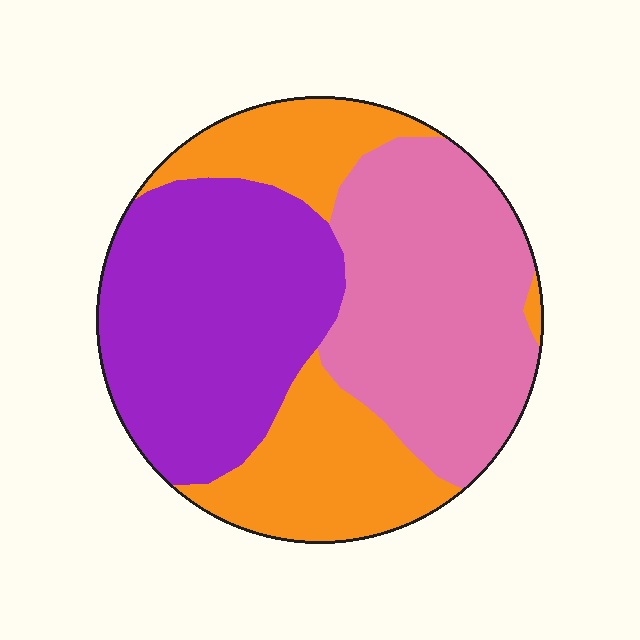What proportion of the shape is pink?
Pink covers about 35% of the shape.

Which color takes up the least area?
Orange, at roughly 30%.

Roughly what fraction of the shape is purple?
Purple takes up about three eighths (3/8) of the shape.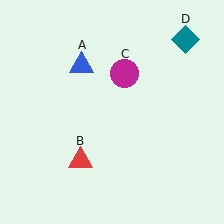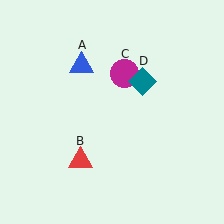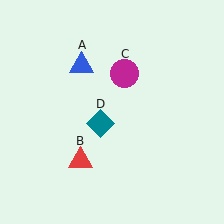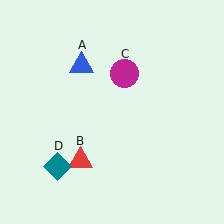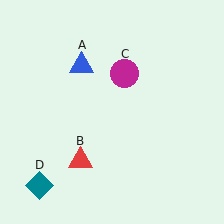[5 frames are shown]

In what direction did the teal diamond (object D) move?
The teal diamond (object D) moved down and to the left.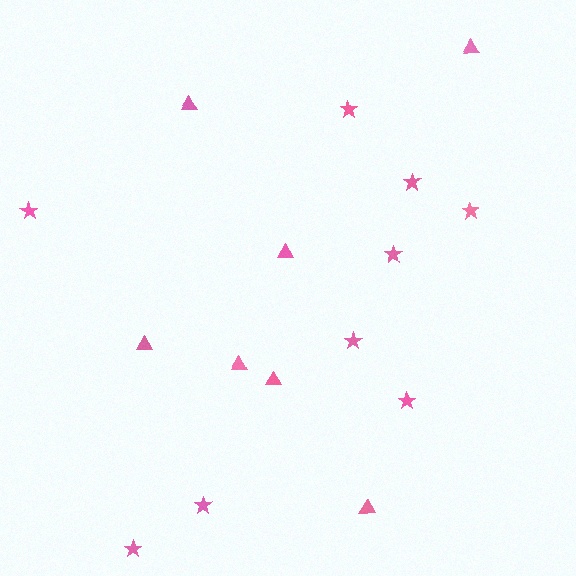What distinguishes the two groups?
There are 2 groups: one group of triangles (7) and one group of stars (9).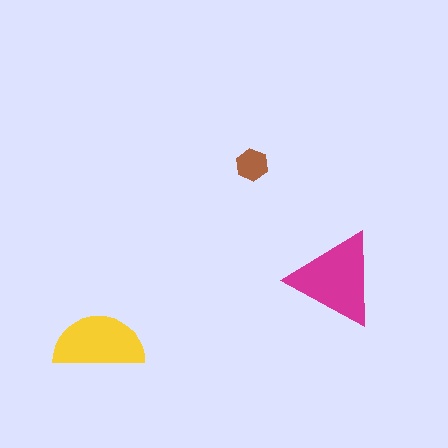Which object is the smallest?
The brown hexagon.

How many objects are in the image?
There are 3 objects in the image.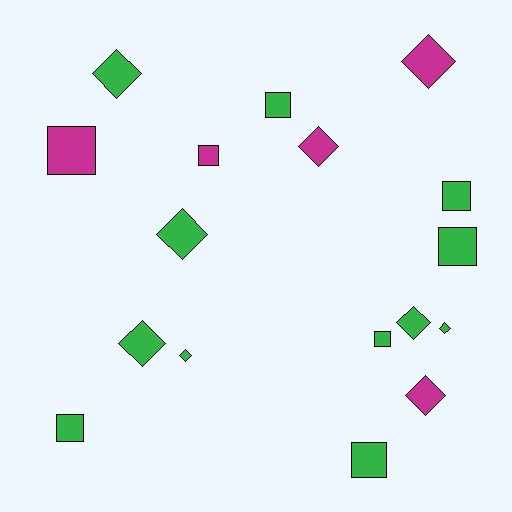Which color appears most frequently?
Green, with 12 objects.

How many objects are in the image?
There are 17 objects.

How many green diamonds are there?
There are 6 green diamonds.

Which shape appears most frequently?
Diamond, with 9 objects.